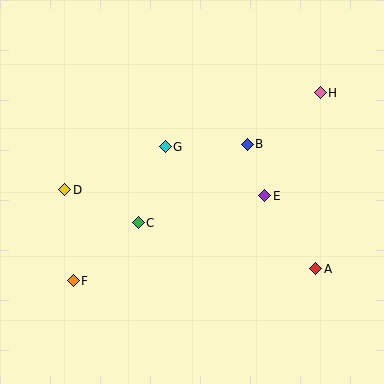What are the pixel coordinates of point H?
Point H is at (320, 93).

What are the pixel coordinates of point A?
Point A is at (316, 269).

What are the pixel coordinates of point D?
Point D is at (65, 190).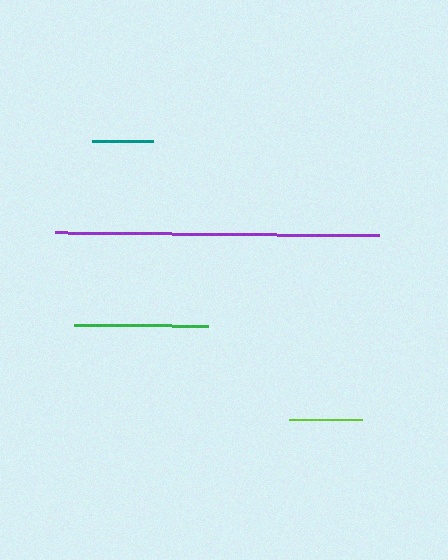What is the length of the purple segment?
The purple segment is approximately 324 pixels long.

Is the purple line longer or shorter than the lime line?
The purple line is longer than the lime line.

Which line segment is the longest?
The purple line is the longest at approximately 324 pixels.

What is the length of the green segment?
The green segment is approximately 135 pixels long.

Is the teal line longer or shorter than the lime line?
The lime line is longer than the teal line.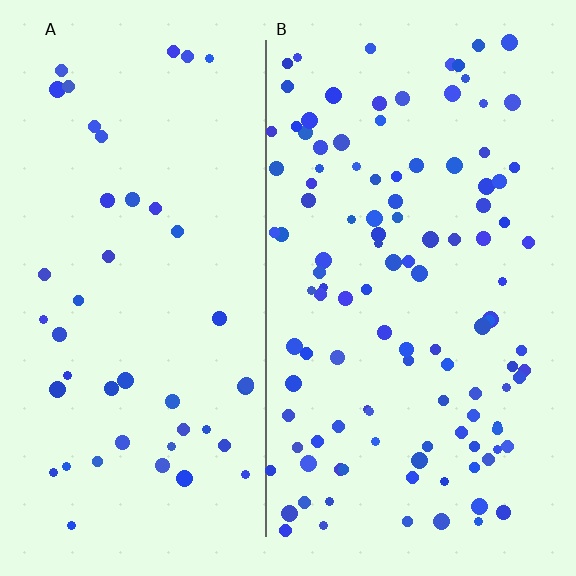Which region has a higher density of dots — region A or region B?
B (the right).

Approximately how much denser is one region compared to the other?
Approximately 2.5× — region B over region A.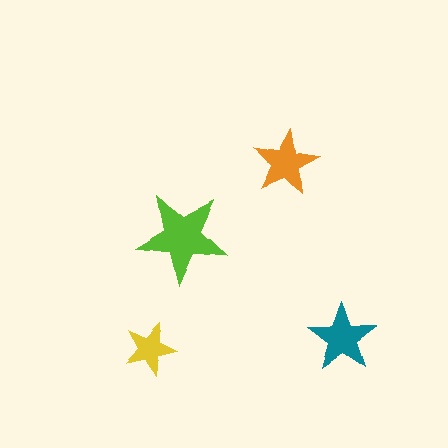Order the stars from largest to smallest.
the lime one, the teal one, the orange one, the yellow one.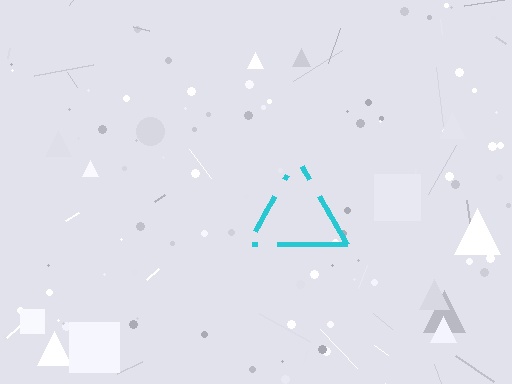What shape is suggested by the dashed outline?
The dashed outline suggests a triangle.